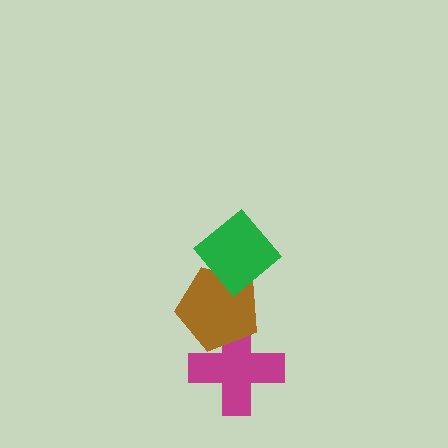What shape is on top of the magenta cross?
The brown pentagon is on top of the magenta cross.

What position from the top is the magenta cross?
The magenta cross is 3rd from the top.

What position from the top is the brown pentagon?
The brown pentagon is 2nd from the top.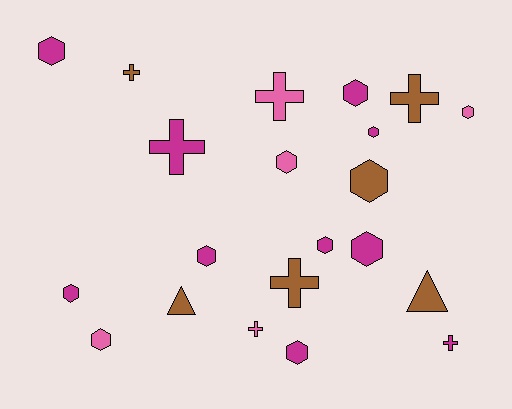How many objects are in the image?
There are 21 objects.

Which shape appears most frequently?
Hexagon, with 12 objects.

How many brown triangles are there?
There are 2 brown triangles.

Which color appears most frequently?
Magenta, with 10 objects.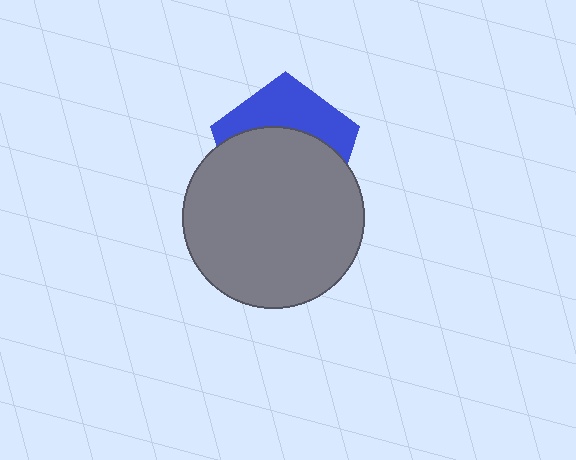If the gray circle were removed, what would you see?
You would see the complete blue pentagon.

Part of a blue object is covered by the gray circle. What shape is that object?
It is a pentagon.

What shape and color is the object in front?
The object in front is a gray circle.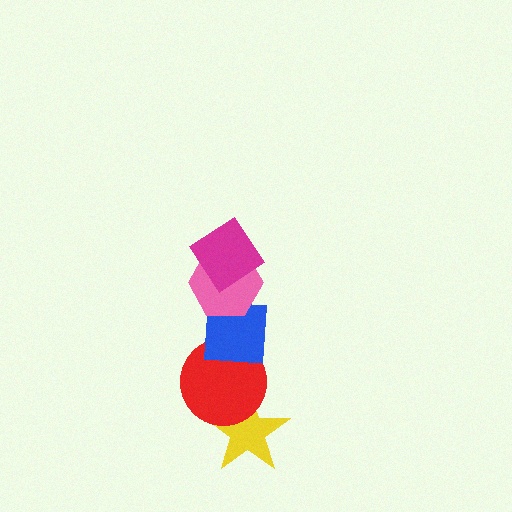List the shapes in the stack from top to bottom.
From top to bottom: the magenta diamond, the pink hexagon, the blue square, the red circle, the yellow star.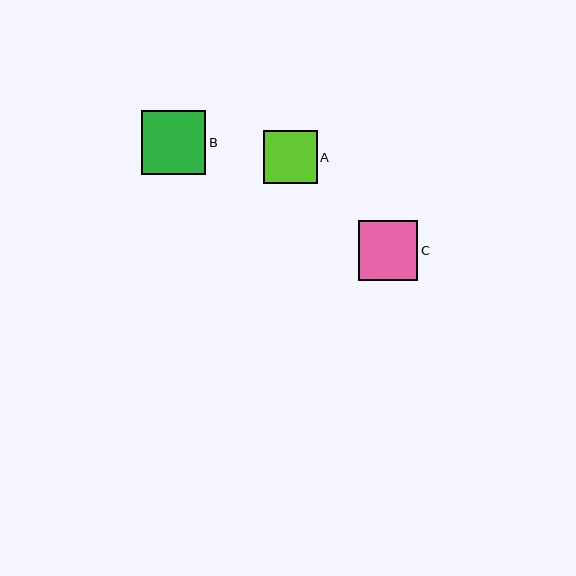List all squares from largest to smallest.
From largest to smallest: B, C, A.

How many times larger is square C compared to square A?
Square C is approximately 1.1 times the size of square A.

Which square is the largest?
Square B is the largest with a size of approximately 64 pixels.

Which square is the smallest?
Square A is the smallest with a size of approximately 53 pixels.